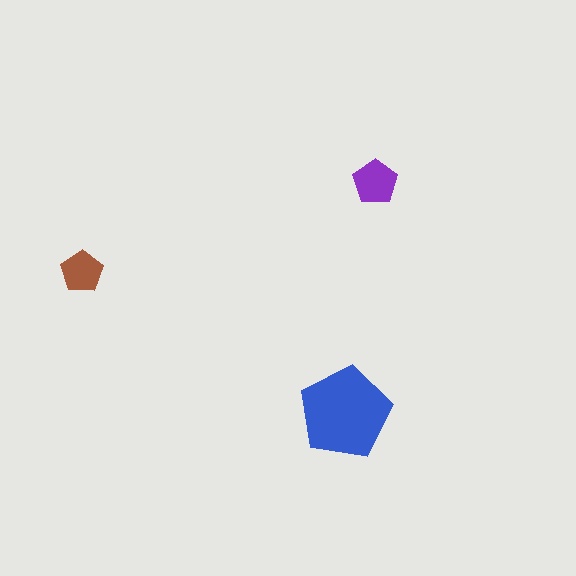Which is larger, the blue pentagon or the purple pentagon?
The blue one.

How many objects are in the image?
There are 3 objects in the image.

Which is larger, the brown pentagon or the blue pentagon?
The blue one.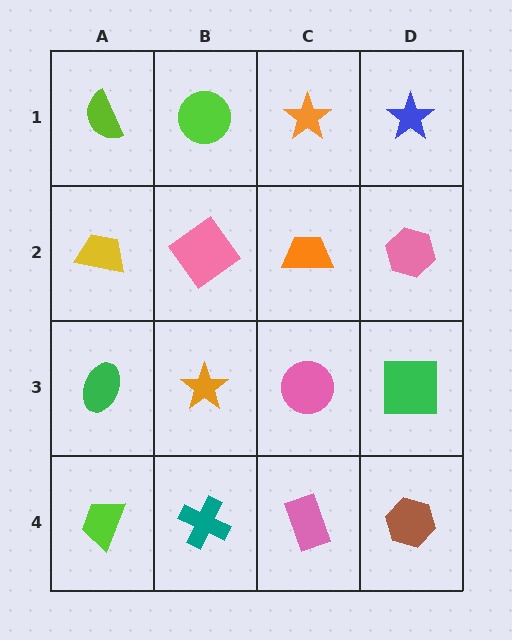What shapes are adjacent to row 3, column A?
A yellow trapezoid (row 2, column A), a lime trapezoid (row 4, column A), an orange star (row 3, column B).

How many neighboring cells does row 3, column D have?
3.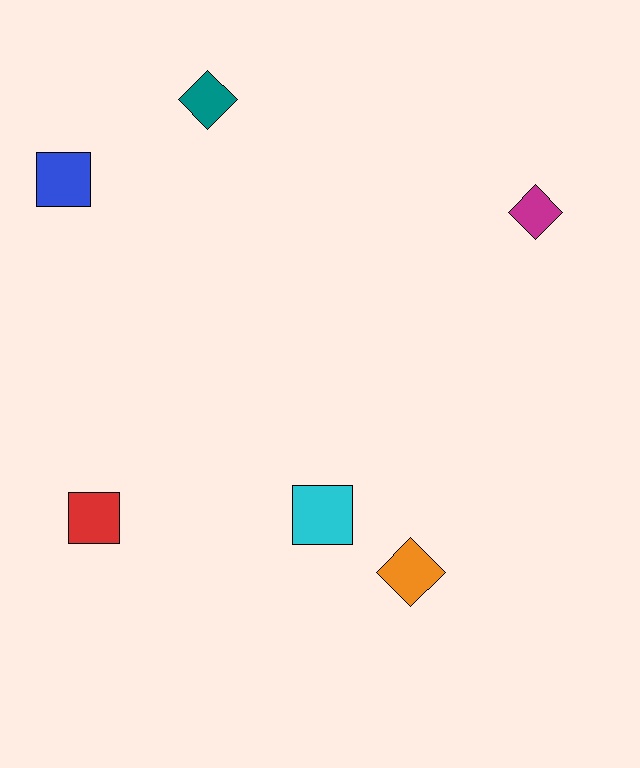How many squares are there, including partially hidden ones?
There are 3 squares.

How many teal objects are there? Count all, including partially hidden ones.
There is 1 teal object.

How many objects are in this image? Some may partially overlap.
There are 6 objects.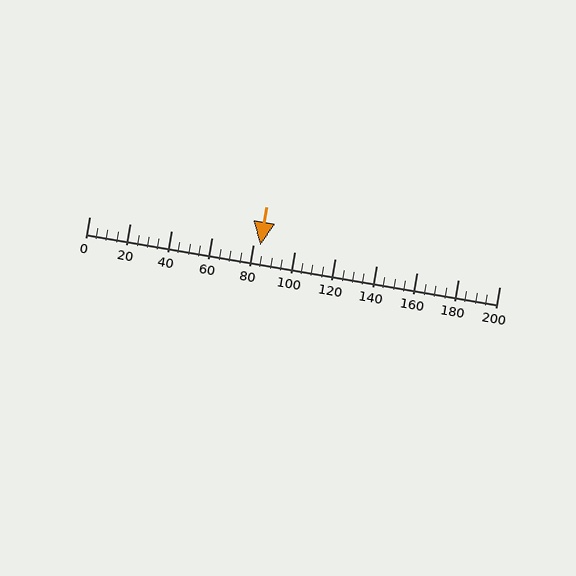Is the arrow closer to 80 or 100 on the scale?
The arrow is closer to 80.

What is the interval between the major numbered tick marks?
The major tick marks are spaced 20 units apart.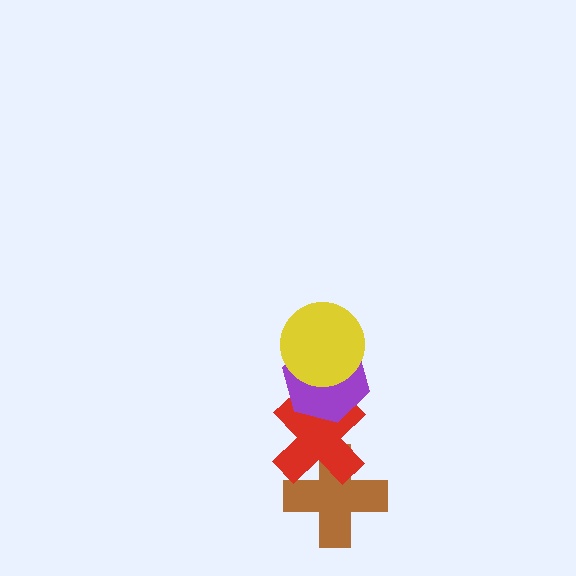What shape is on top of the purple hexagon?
The yellow circle is on top of the purple hexagon.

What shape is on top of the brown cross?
The red cross is on top of the brown cross.